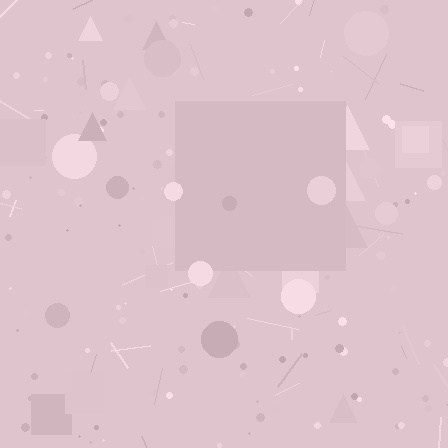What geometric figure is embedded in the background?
A square is embedded in the background.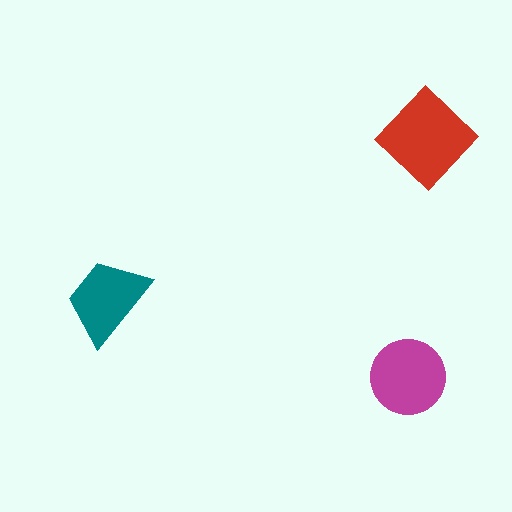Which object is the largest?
The red diamond.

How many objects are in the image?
There are 3 objects in the image.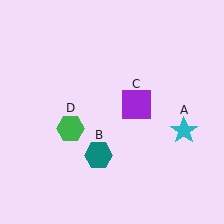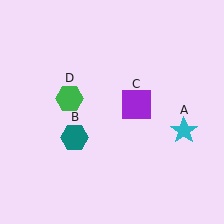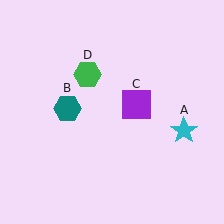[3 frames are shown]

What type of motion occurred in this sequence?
The teal hexagon (object B), green hexagon (object D) rotated clockwise around the center of the scene.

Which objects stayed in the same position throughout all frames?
Cyan star (object A) and purple square (object C) remained stationary.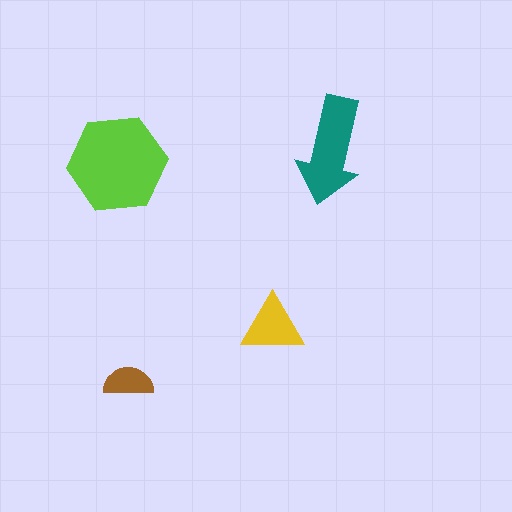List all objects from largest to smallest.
The lime hexagon, the teal arrow, the yellow triangle, the brown semicircle.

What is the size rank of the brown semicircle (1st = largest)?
4th.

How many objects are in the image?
There are 4 objects in the image.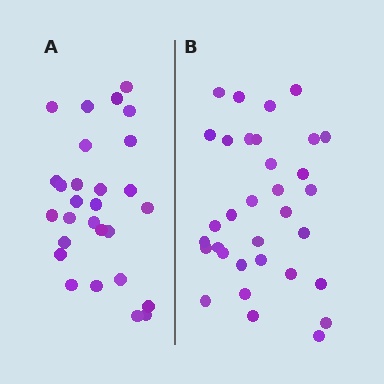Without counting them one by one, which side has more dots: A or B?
Region B (the right region) has more dots.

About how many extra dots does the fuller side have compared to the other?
Region B has about 5 more dots than region A.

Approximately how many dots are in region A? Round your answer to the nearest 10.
About 30 dots. (The exact count is 28, which rounds to 30.)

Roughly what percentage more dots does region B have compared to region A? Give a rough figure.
About 20% more.